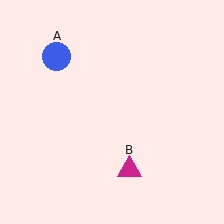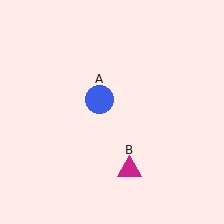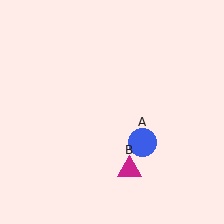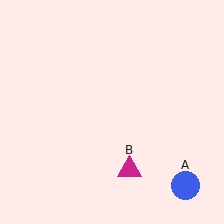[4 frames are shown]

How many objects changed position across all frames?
1 object changed position: blue circle (object A).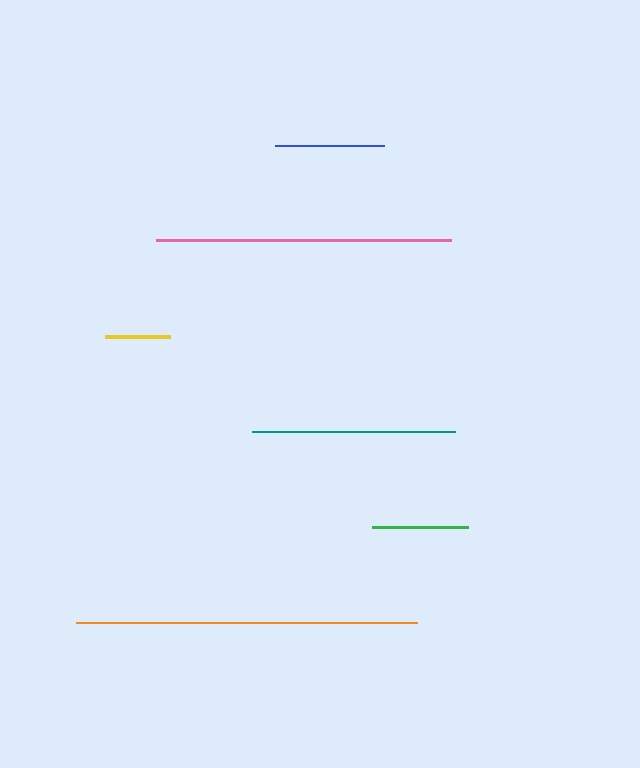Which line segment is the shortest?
The yellow line is the shortest at approximately 65 pixels.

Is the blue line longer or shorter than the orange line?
The orange line is longer than the blue line.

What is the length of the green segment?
The green segment is approximately 97 pixels long.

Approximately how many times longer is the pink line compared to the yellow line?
The pink line is approximately 4.5 times the length of the yellow line.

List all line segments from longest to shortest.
From longest to shortest: orange, pink, teal, blue, green, yellow.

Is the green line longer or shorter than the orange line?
The orange line is longer than the green line.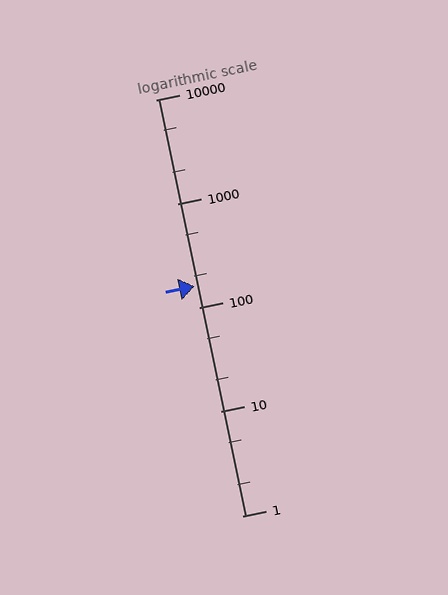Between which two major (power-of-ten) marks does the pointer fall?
The pointer is between 100 and 1000.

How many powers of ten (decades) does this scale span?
The scale spans 4 decades, from 1 to 10000.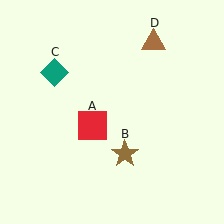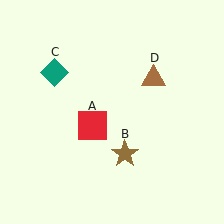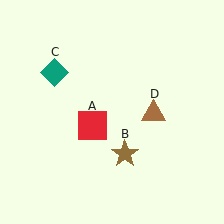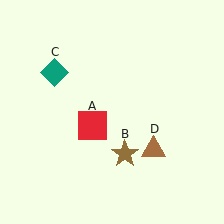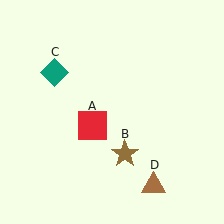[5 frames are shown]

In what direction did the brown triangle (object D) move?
The brown triangle (object D) moved down.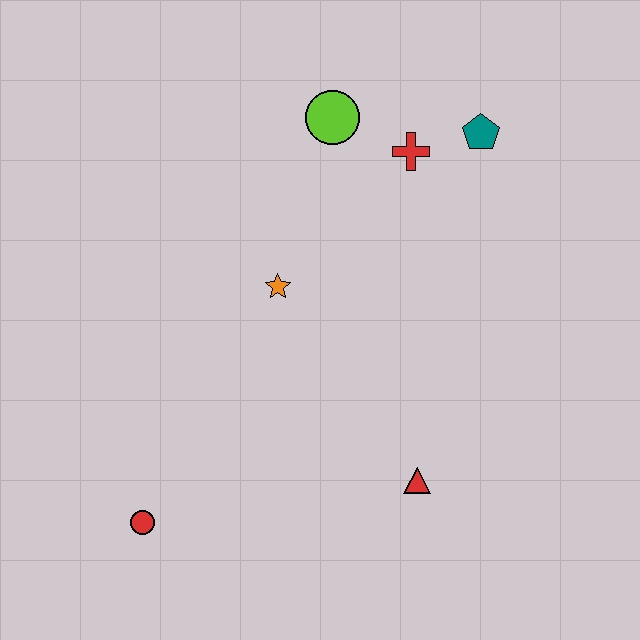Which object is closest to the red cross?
The teal pentagon is closest to the red cross.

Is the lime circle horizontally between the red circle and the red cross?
Yes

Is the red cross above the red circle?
Yes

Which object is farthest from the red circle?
The teal pentagon is farthest from the red circle.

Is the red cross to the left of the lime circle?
No